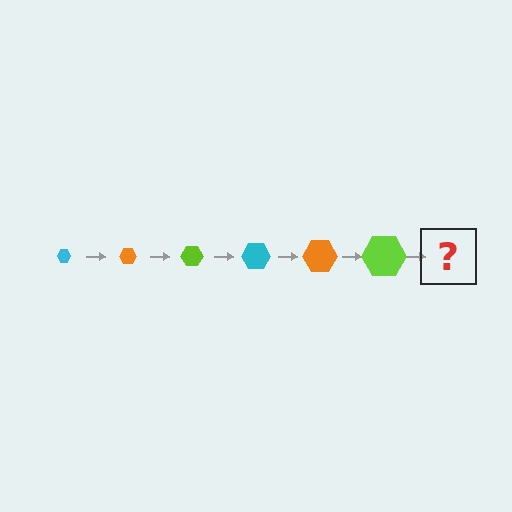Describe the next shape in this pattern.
It should be a cyan hexagon, larger than the previous one.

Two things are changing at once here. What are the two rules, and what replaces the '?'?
The two rules are that the hexagon grows larger each step and the color cycles through cyan, orange, and lime. The '?' should be a cyan hexagon, larger than the previous one.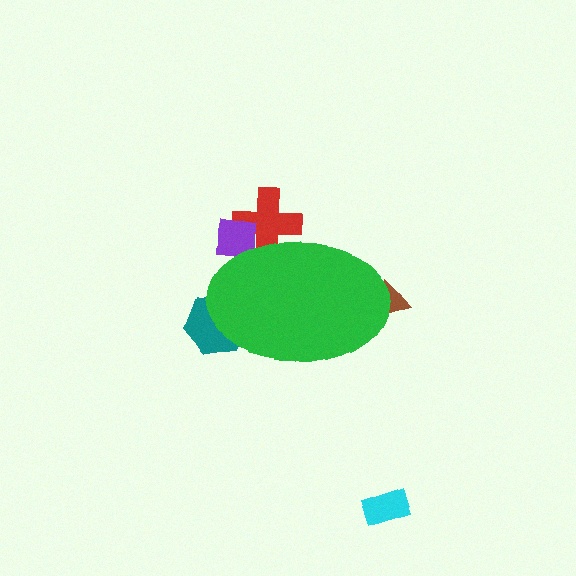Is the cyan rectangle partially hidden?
No, the cyan rectangle is fully visible.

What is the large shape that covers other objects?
A green ellipse.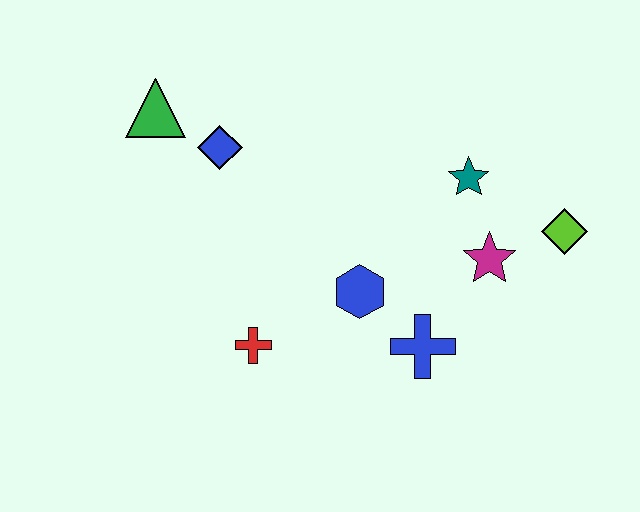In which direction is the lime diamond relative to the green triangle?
The lime diamond is to the right of the green triangle.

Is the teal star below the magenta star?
No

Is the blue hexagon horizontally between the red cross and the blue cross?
Yes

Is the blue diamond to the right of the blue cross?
No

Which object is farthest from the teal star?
The green triangle is farthest from the teal star.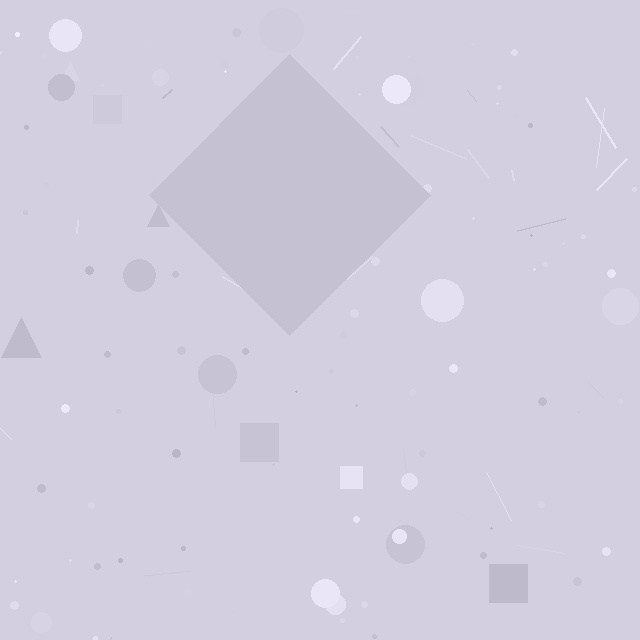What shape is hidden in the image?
A diamond is hidden in the image.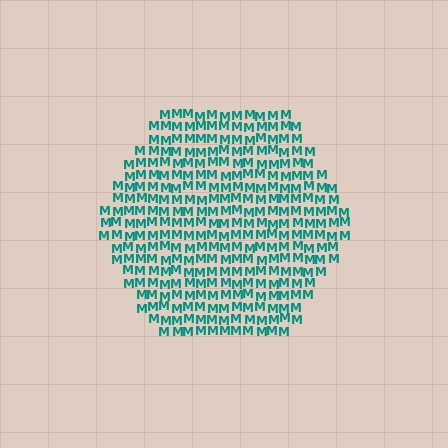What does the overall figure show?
The overall figure shows a hexagon.